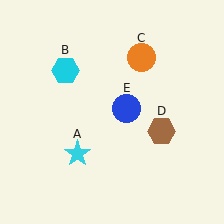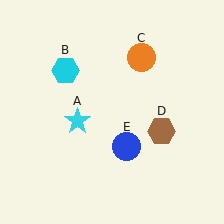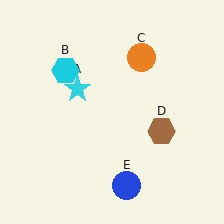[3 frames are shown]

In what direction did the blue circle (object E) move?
The blue circle (object E) moved down.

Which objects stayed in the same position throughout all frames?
Cyan hexagon (object B) and orange circle (object C) and brown hexagon (object D) remained stationary.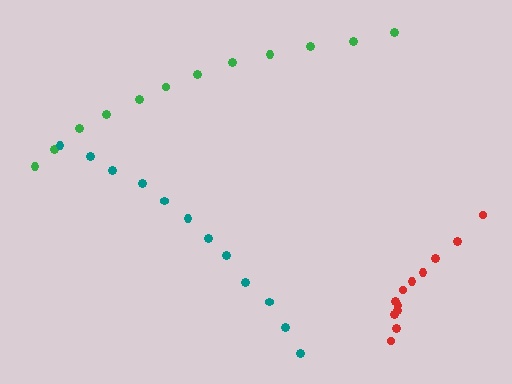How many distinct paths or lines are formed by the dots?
There are 3 distinct paths.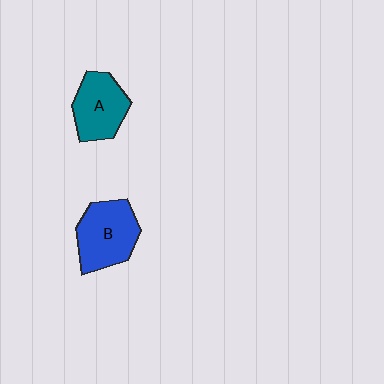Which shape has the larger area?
Shape B (blue).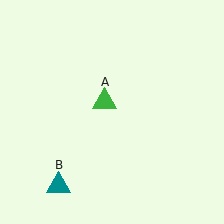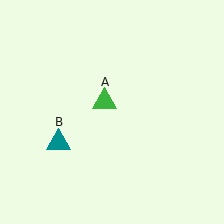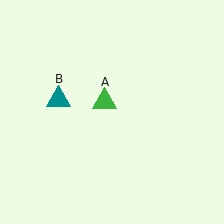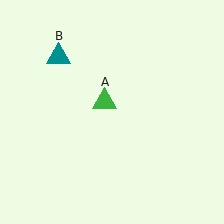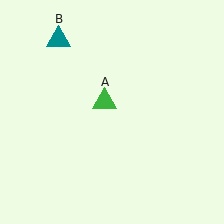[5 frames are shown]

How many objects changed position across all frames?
1 object changed position: teal triangle (object B).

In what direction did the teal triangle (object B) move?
The teal triangle (object B) moved up.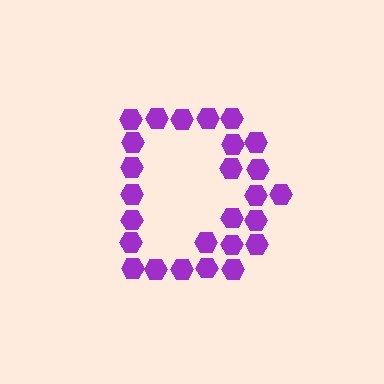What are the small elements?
The small elements are hexagons.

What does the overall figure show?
The overall figure shows the letter D.